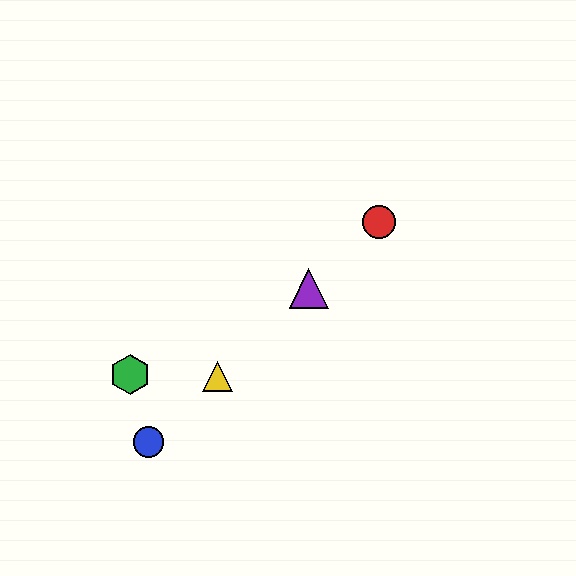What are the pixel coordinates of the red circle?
The red circle is at (379, 222).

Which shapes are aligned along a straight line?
The red circle, the blue circle, the yellow triangle, the purple triangle are aligned along a straight line.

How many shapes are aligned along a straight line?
4 shapes (the red circle, the blue circle, the yellow triangle, the purple triangle) are aligned along a straight line.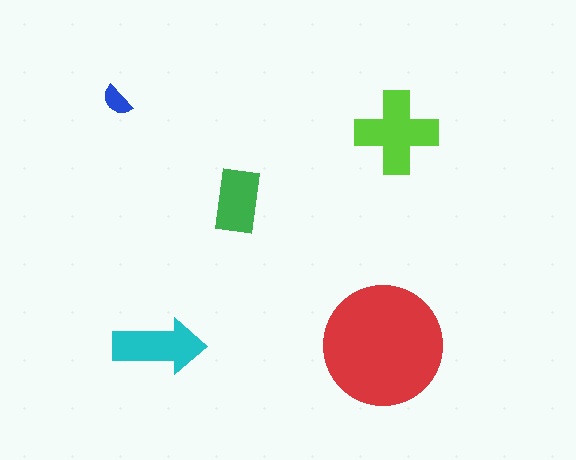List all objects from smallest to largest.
The blue semicircle, the green rectangle, the cyan arrow, the lime cross, the red circle.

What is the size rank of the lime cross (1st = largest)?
2nd.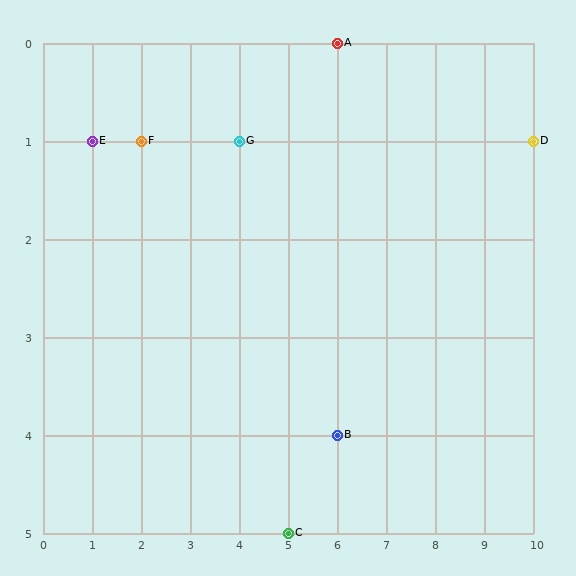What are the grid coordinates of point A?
Point A is at grid coordinates (6, 0).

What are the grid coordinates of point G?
Point G is at grid coordinates (4, 1).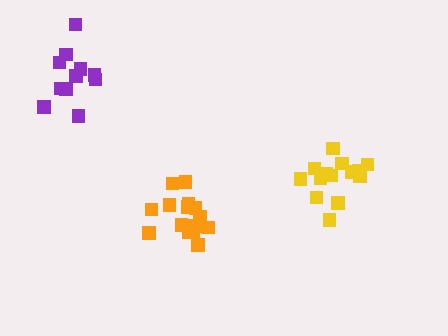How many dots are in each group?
Group 1: 15 dots, Group 2: 11 dots, Group 3: 14 dots (40 total).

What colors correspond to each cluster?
The clusters are colored: orange, purple, yellow.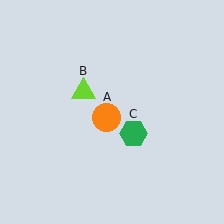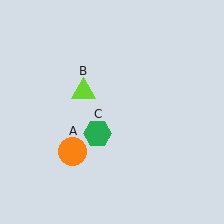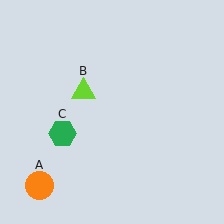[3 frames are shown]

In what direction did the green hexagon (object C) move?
The green hexagon (object C) moved left.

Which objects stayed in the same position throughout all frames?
Lime triangle (object B) remained stationary.